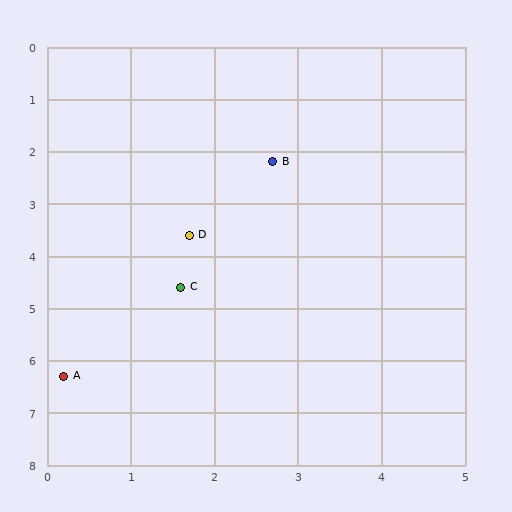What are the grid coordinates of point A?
Point A is at approximately (0.2, 6.3).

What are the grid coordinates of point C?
Point C is at approximately (1.6, 4.6).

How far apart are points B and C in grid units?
Points B and C are about 2.6 grid units apart.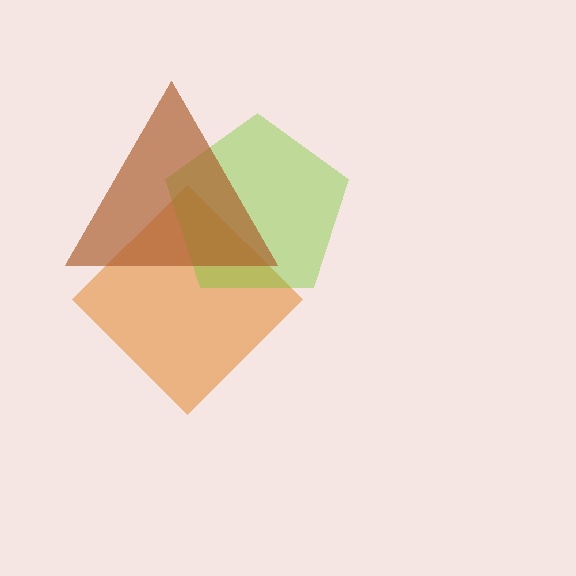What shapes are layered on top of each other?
The layered shapes are: an orange diamond, a lime pentagon, a brown triangle.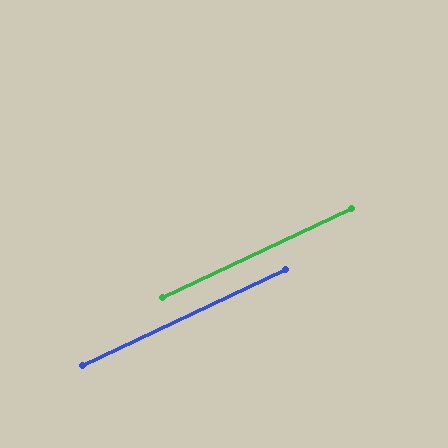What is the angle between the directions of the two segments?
Approximately 0 degrees.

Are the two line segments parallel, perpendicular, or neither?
Parallel — their directions differ by only 0.1°.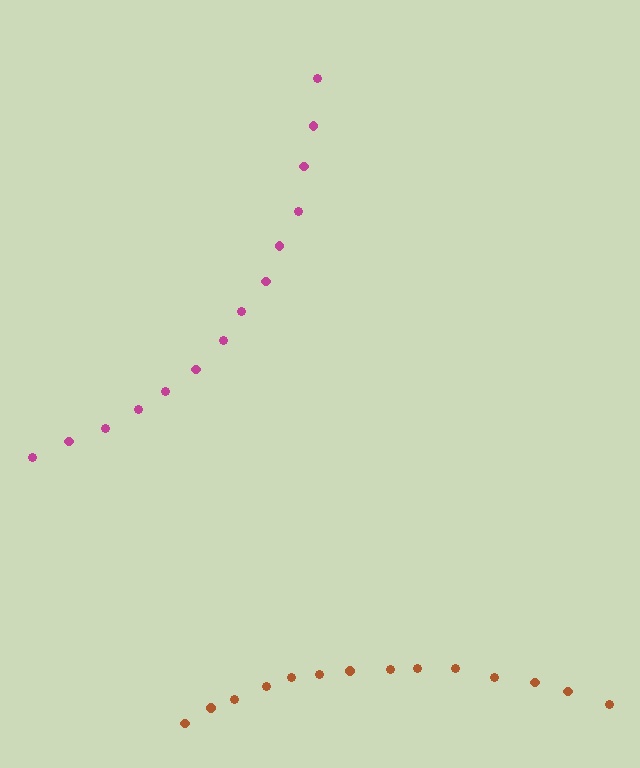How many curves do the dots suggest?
There are 2 distinct paths.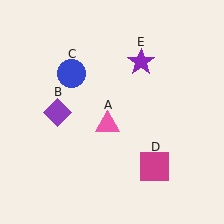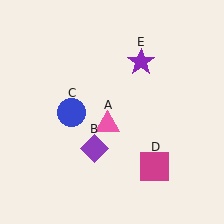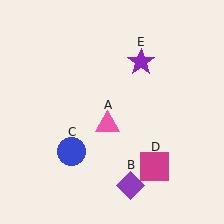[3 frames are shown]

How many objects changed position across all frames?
2 objects changed position: purple diamond (object B), blue circle (object C).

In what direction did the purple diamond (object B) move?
The purple diamond (object B) moved down and to the right.